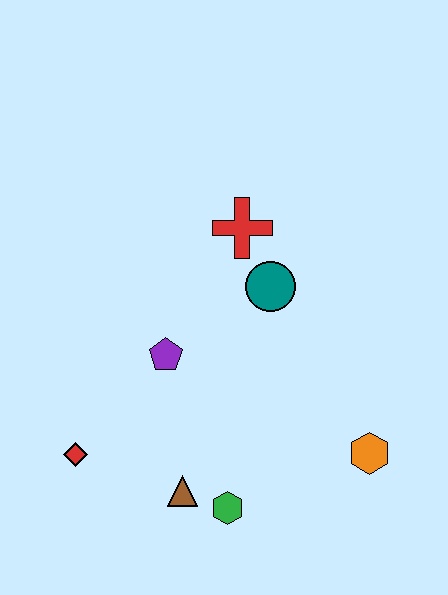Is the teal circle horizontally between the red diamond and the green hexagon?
No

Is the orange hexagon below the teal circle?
Yes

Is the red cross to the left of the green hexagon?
No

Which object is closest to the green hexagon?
The brown triangle is closest to the green hexagon.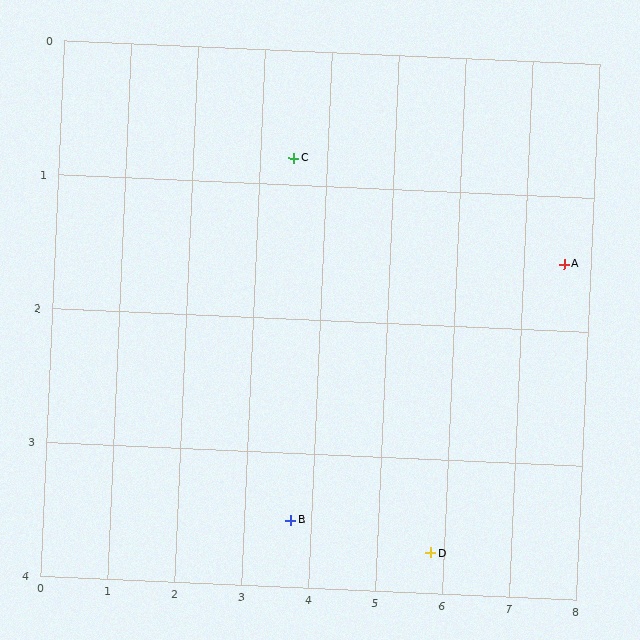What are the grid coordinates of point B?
Point B is at approximately (3.7, 3.5).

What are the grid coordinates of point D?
Point D is at approximately (5.8, 3.7).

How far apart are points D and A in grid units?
Points D and A are about 2.8 grid units apart.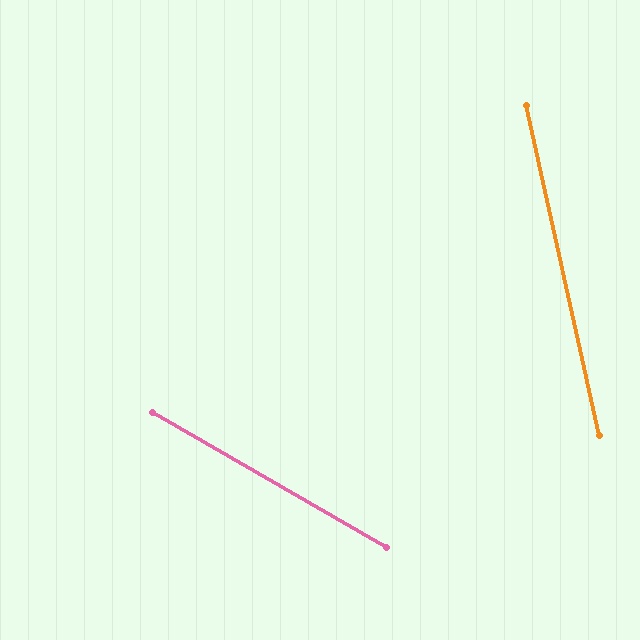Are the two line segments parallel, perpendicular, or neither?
Neither parallel nor perpendicular — they differ by about 47°.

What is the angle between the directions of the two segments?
Approximately 47 degrees.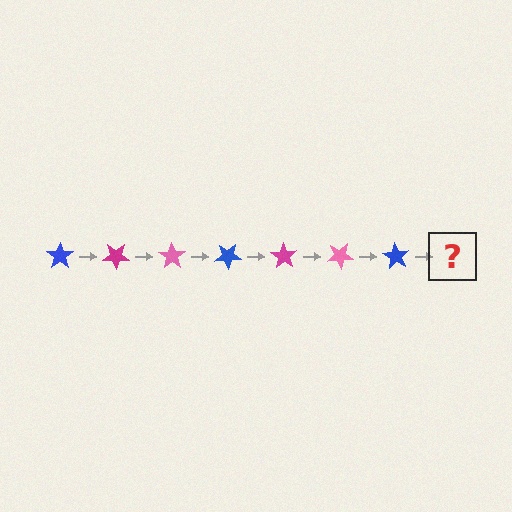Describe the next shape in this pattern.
It should be a magenta star, rotated 245 degrees from the start.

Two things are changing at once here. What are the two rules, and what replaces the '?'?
The two rules are that it rotates 35 degrees each step and the color cycles through blue, magenta, and pink. The '?' should be a magenta star, rotated 245 degrees from the start.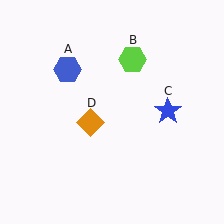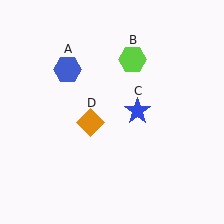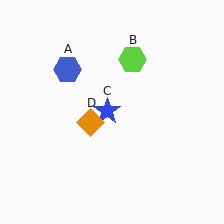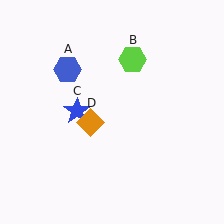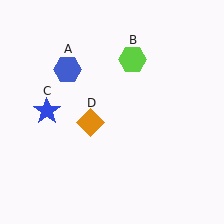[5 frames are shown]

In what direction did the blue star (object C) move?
The blue star (object C) moved left.